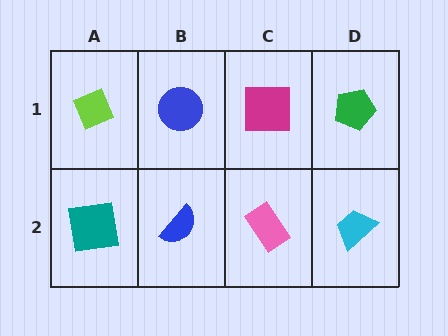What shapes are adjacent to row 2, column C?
A magenta square (row 1, column C), a blue semicircle (row 2, column B), a cyan trapezoid (row 2, column D).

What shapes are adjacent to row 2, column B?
A blue circle (row 1, column B), a teal square (row 2, column A), a pink rectangle (row 2, column C).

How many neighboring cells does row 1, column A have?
2.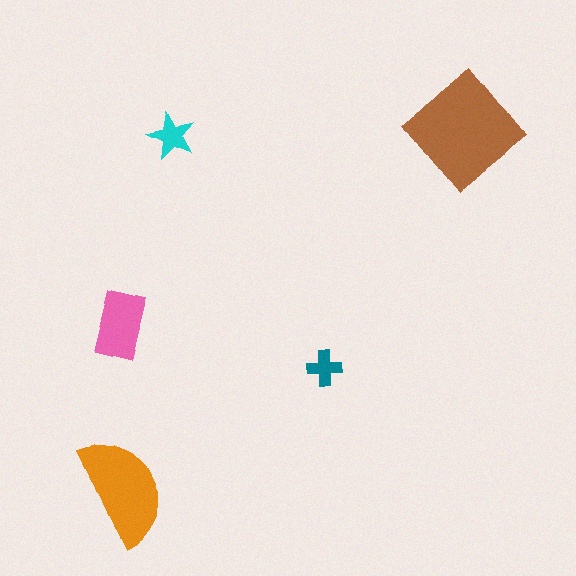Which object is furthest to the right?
The brown diamond is rightmost.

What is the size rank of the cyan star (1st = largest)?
4th.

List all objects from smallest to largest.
The teal cross, the cyan star, the pink rectangle, the orange semicircle, the brown diamond.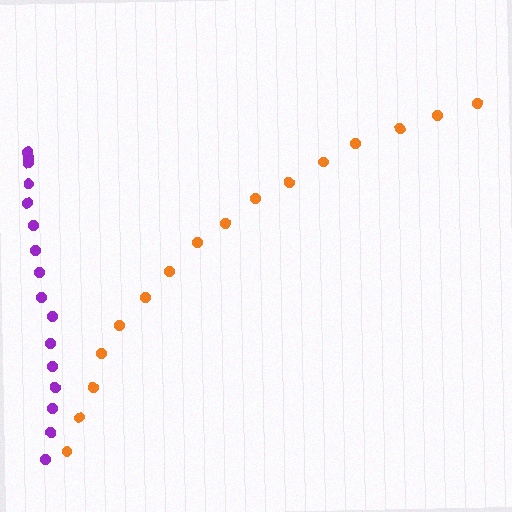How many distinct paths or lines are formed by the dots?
There are 2 distinct paths.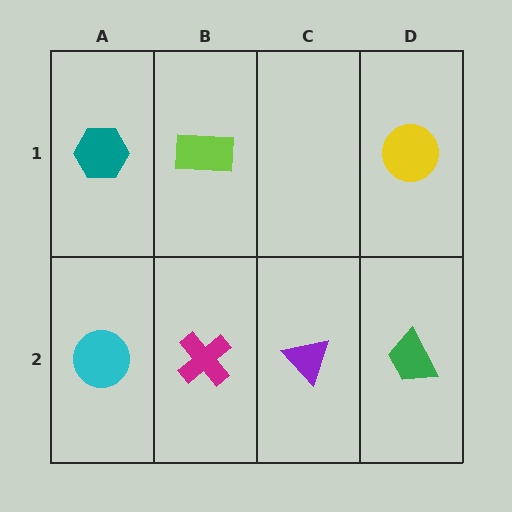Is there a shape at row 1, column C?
No, that cell is empty.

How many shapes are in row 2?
4 shapes.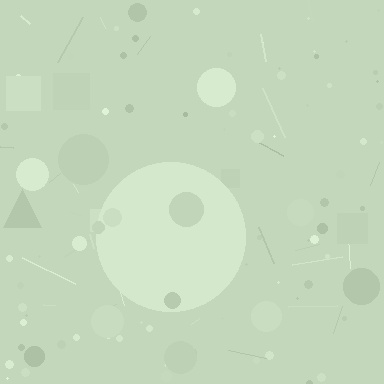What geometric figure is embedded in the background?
A circle is embedded in the background.